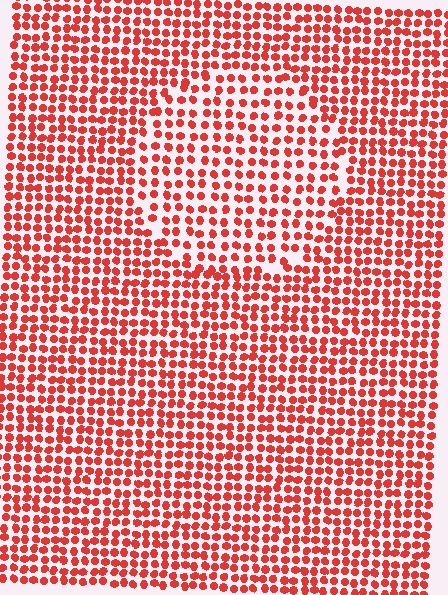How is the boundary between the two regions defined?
The boundary is defined by a change in element density (approximately 1.4x ratio). All elements are the same color, size, and shape.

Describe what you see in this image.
The image contains small red elements arranged at two different densities. A circle-shaped region is visible where the elements are less densely packed than the surrounding area.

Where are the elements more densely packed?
The elements are more densely packed outside the circle boundary.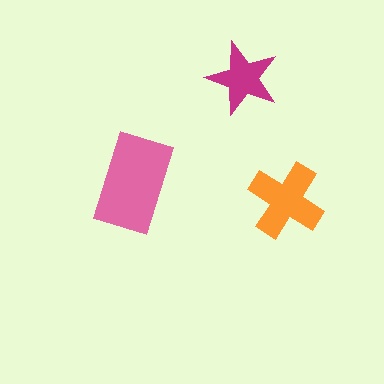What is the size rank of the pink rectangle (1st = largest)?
1st.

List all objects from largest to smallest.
The pink rectangle, the orange cross, the magenta star.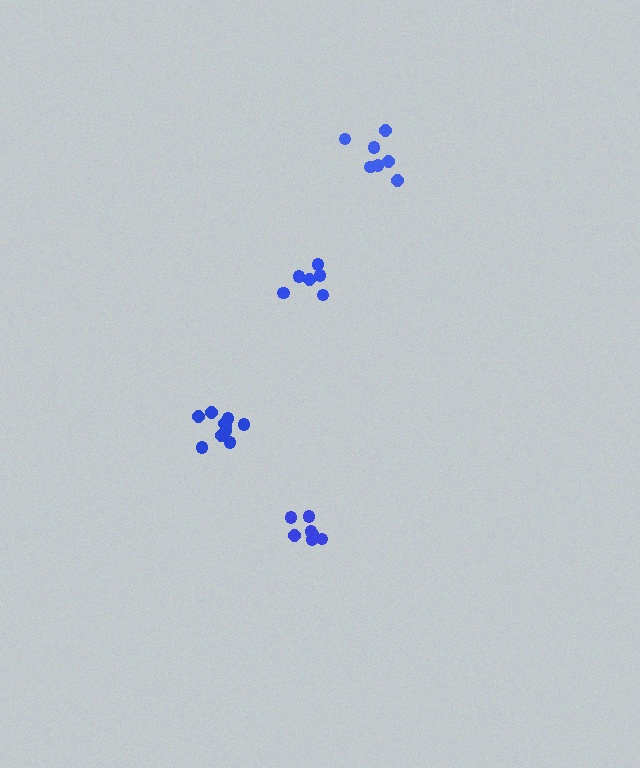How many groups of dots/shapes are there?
There are 4 groups.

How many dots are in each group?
Group 1: 7 dots, Group 2: 6 dots, Group 3: 7 dots, Group 4: 10 dots (30 total).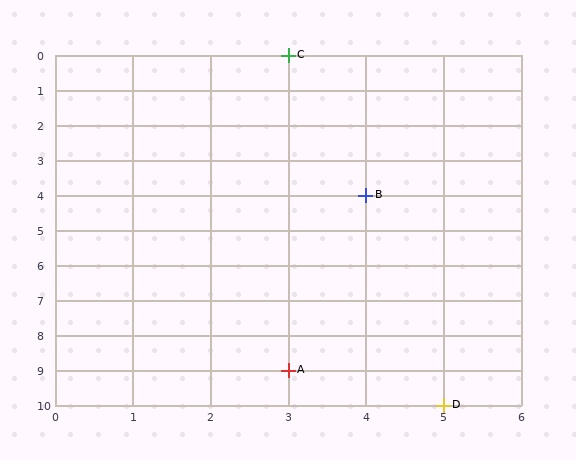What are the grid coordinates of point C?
Point C is at grid coordinates (3, 0).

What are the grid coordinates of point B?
Point B is at grid coordinates (4, 4).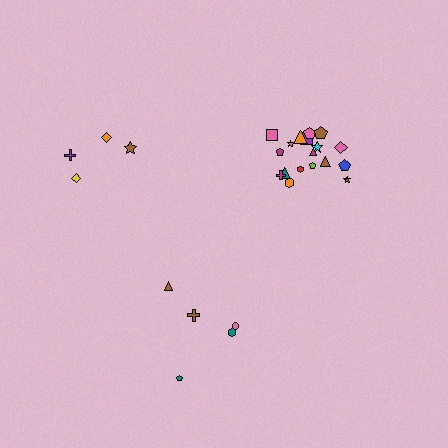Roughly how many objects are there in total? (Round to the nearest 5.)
Roughly 25 objects in total.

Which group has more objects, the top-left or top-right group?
The top-right group.